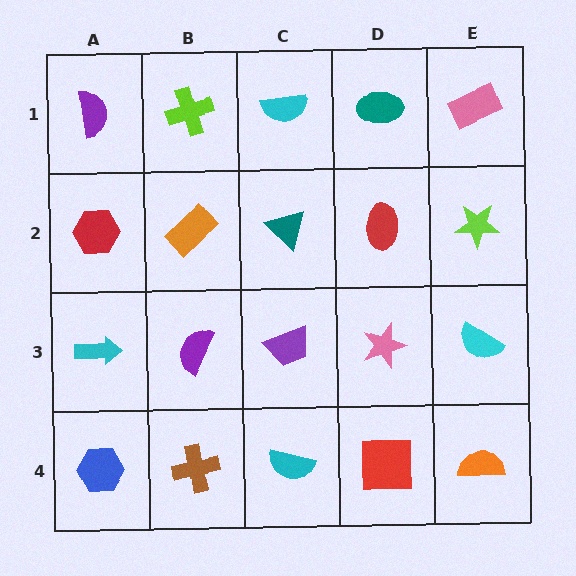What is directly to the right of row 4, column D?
An orange semicircle.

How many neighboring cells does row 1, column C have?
3.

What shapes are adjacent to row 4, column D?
A pink star (row 3, column D), a cyan semicircle (row 4, column C), an orange semicircle (row 4, column E).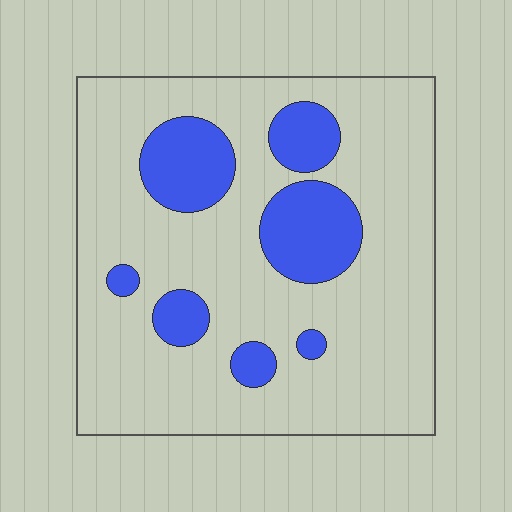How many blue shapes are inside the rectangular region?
7.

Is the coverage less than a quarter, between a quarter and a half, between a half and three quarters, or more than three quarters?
Less than a quarter.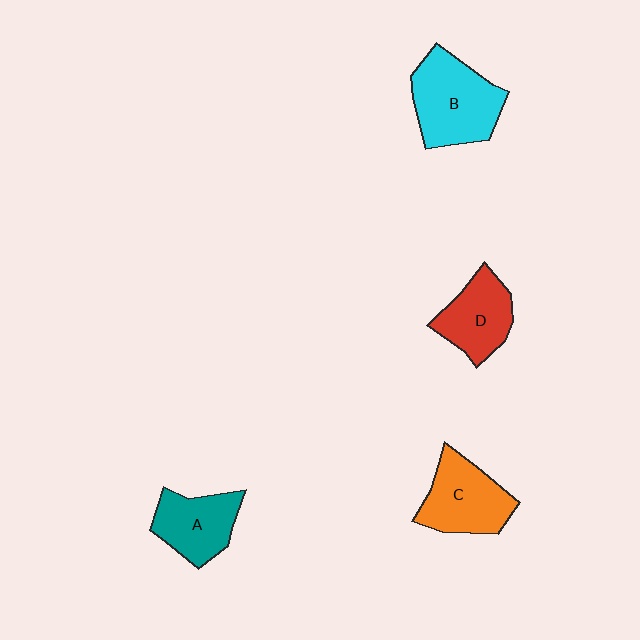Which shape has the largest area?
Shape B (cyan).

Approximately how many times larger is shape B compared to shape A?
Approximately 1.4 times.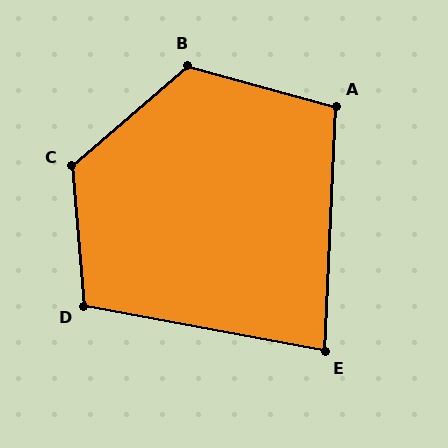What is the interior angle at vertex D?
Approximately 105 degrees (obtuse).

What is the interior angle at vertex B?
Approximately 124 degrees (obtuse).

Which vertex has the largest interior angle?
C, at approximately 126 degrees.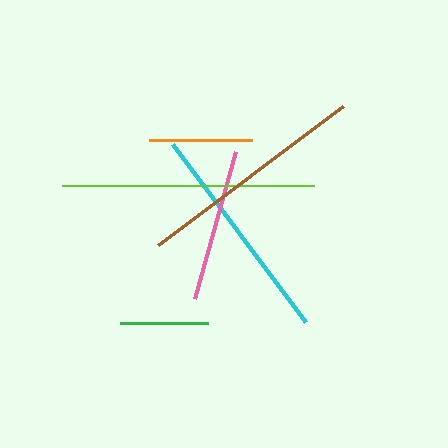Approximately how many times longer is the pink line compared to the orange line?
The pink line is approximately 1.5 times the length of the orange line.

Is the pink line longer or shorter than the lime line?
The lime line is longer than the pink line.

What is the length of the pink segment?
The pink segment is approximately 152 pixels long.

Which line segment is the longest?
The lime line is the longest at approximately 251 pixels.